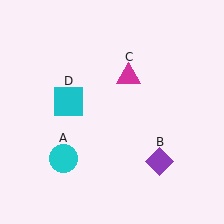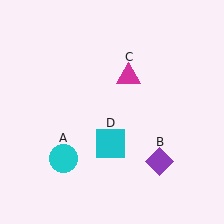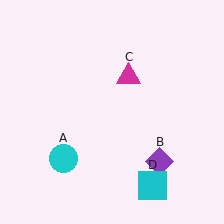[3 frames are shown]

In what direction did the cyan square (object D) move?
The cyan square (object D) moved down and to the right.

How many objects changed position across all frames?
1 object changed position: cyan square (object D).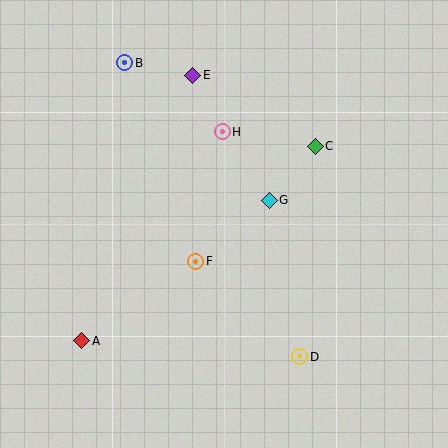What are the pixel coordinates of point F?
Point F is at (196, 261).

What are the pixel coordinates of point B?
Point B is at (125, 63).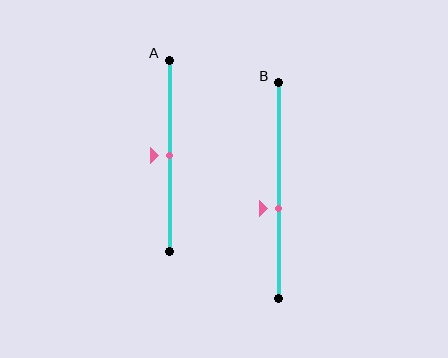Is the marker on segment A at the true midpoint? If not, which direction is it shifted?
Yes, the marker on segment A is at the true midpoint.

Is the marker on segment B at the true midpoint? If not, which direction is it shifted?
No, the marker on segment B is shifted downward by about 8% of the segment length.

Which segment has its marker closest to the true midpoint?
Segment A has its marker closest to the true midpoint.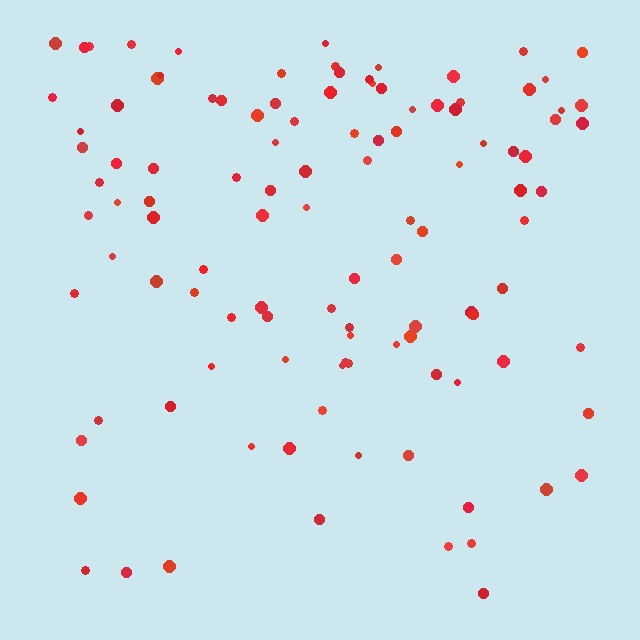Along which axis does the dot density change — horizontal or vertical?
Vertical.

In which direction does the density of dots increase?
From bottom to top, with the top side densest.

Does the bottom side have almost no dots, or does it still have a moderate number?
Still a moderate number, just noticeably fewer than the top.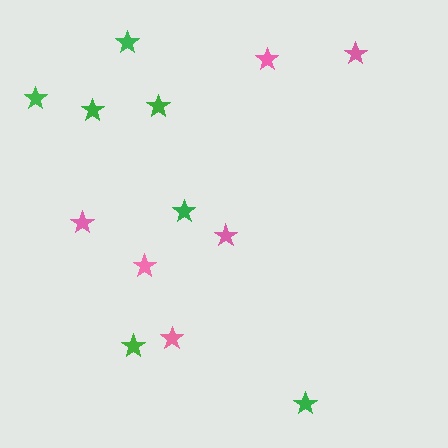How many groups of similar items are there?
There are 2 groups: one group of pink stars (6) and one group of green stars (7).